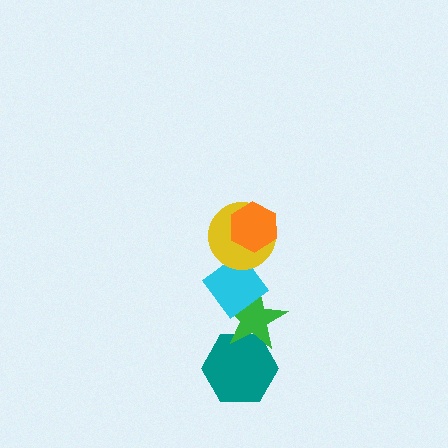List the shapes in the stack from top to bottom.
From top to bottom: the orange hexagon, the yellow circle, the cyan diamond, the green star, the teal hexagon.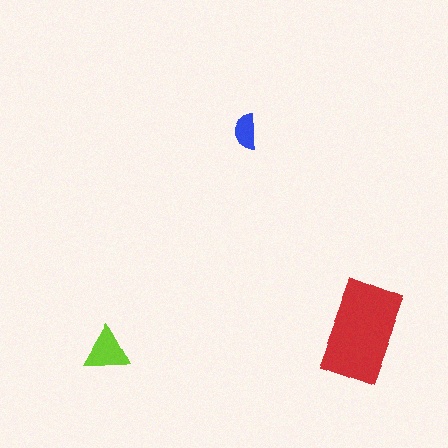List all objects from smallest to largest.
The blue semicircle, the lime triangle, the red rectangle.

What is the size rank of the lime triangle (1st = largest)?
2nd.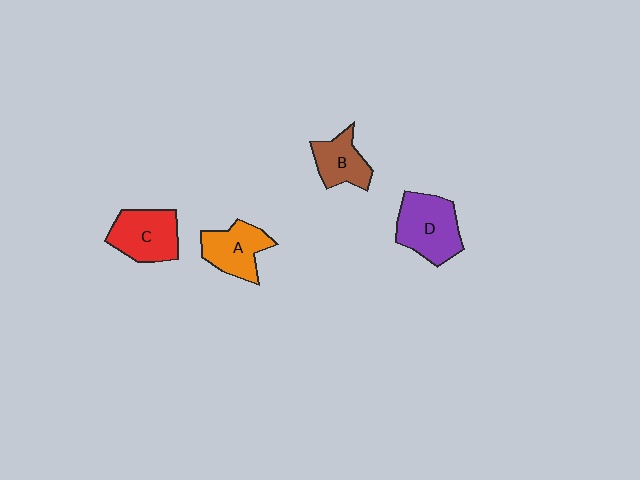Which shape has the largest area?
Shape D (purple).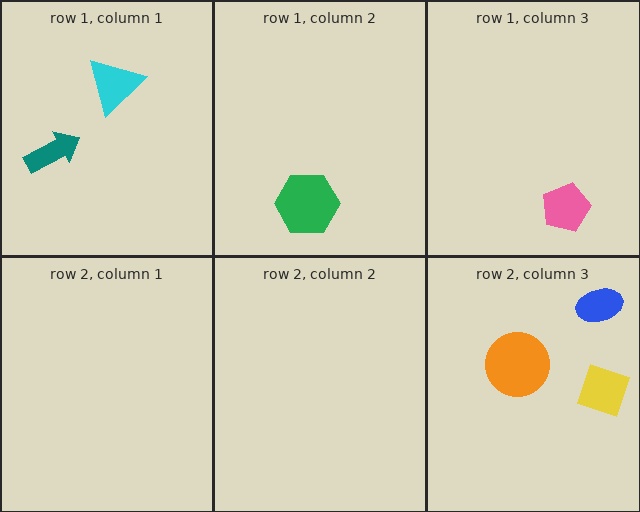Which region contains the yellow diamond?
The row 2, column 3 region.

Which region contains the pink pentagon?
The row 1, column 3 region.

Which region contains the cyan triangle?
The row 1, column 1 region.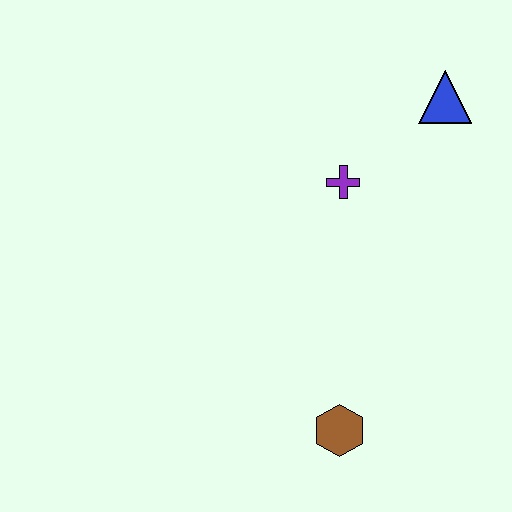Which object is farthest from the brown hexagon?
The blue triangle is farthest from the brown hexagon.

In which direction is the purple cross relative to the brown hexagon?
The purple cross is above the brown hexagon.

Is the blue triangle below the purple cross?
No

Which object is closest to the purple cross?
The blue triangle is closest to the purple cross.